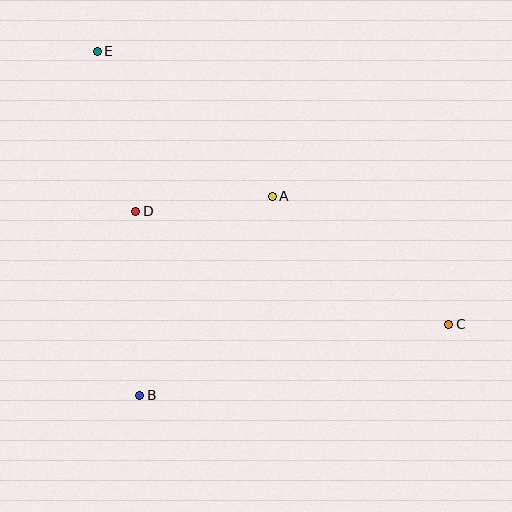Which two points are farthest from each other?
Points C and E are farthest from each other.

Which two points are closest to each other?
Points A and D are closest to each other.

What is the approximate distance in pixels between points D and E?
The distance between D and E is approximately 164 pixels.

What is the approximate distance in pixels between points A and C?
The distance between A and C is approximately 218 pixels.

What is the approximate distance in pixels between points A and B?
The distance between A and B is approximately 239 pixels.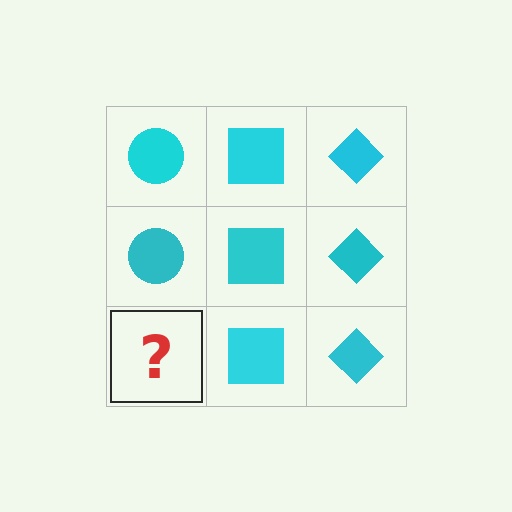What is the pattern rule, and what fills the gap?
The rule is that each column has a consistent shape. The gap should be filled with a cyan circle.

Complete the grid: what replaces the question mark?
The question mark should be replaced with a cyan circle.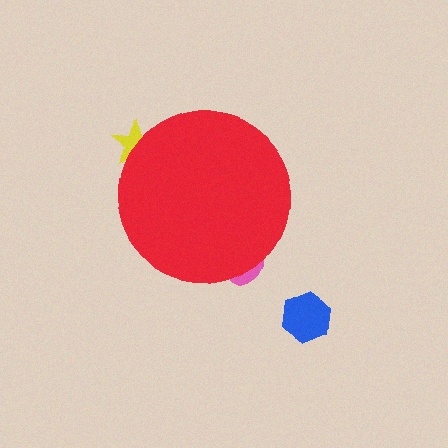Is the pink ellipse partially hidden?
Yes, the pink ellipse is partially hidden behind the red circle.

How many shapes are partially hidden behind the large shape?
2 shapes are partially hidden.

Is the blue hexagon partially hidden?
No, the blue hexagon is fully visible.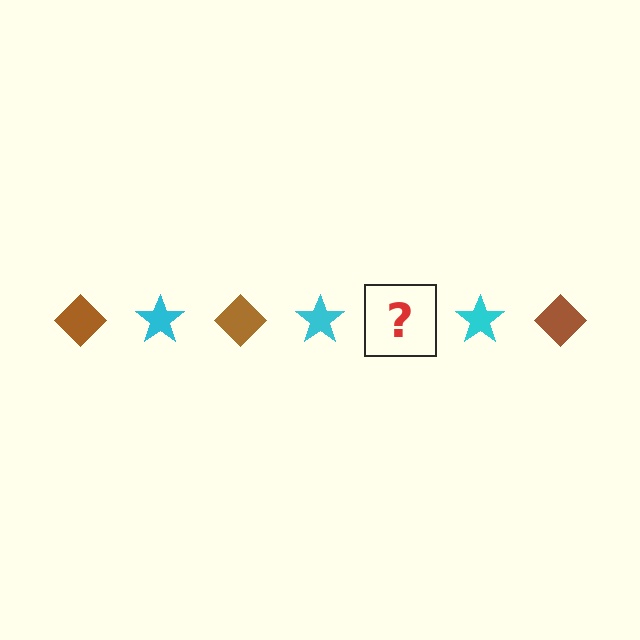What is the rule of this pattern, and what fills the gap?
The rule is that the pattern alternates between brown diamond and cyan star. The gap should be filled with a brown diamond.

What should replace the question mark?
The question mark should be replaced with a brown diamond.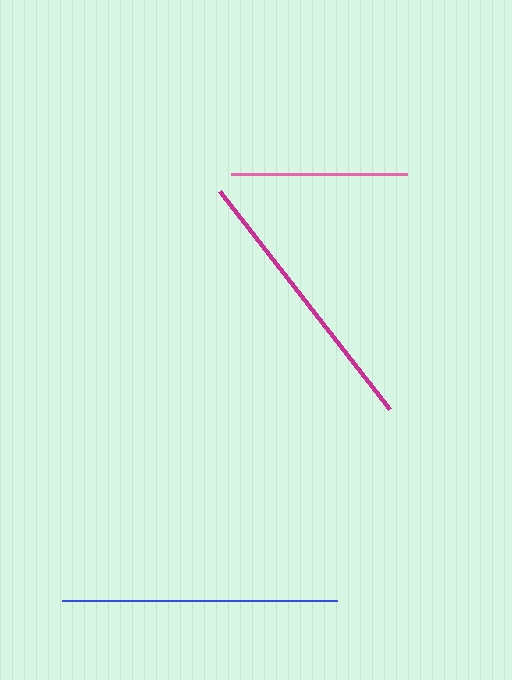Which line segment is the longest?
The magenta line is the longest at approximately 276 pixels.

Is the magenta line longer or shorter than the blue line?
The magenta line is longer than the blue line.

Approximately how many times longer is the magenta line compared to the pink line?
The magenta line is approximately 1.6 times the length of the pink line.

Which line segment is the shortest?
The pink line is the shortest at approximately 177 pixels.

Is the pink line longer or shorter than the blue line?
The blue line is longer than the pink line.